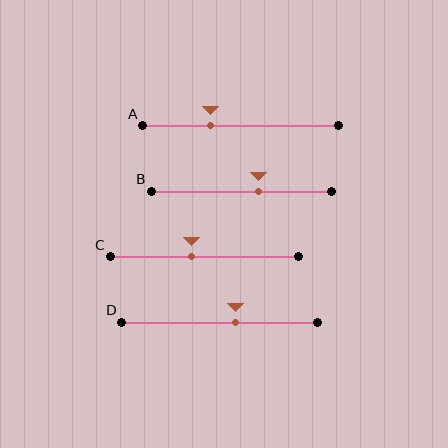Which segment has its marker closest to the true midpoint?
Segment C has its marker closest to the true midpoint.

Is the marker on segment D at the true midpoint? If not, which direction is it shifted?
No, the marker on segment D is shifted to the right by about 8% of the segment length.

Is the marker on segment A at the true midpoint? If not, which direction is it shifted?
No, the marker on segment A is shifted to the left by about 15% of the segment length.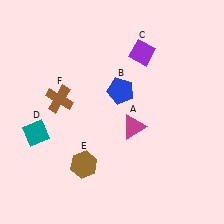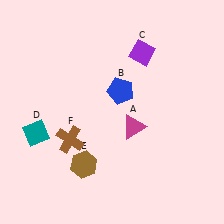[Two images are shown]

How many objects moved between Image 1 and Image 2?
1 object moved between the two images.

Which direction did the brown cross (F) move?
The brown cross (F) moved down.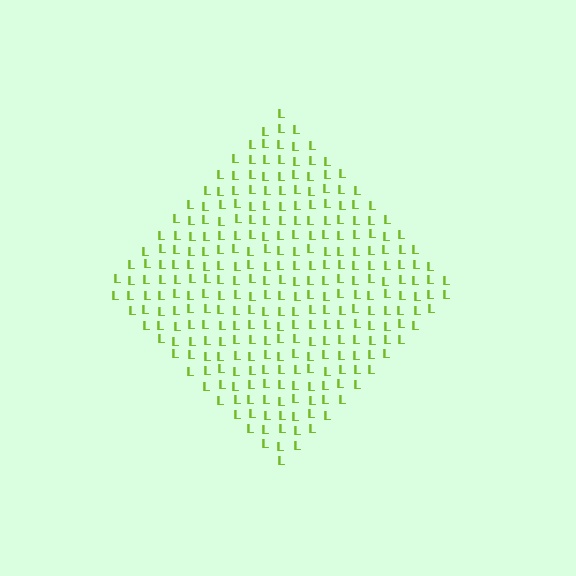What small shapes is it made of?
It is made of small letter L's.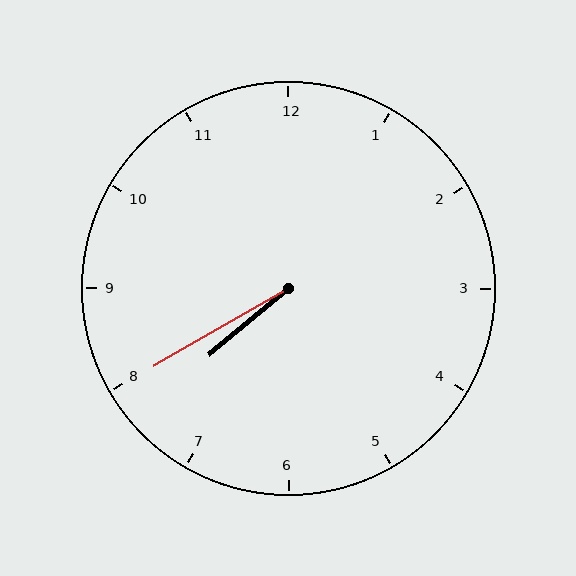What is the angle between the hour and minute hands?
Approximately 10 degrees.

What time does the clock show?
7:40.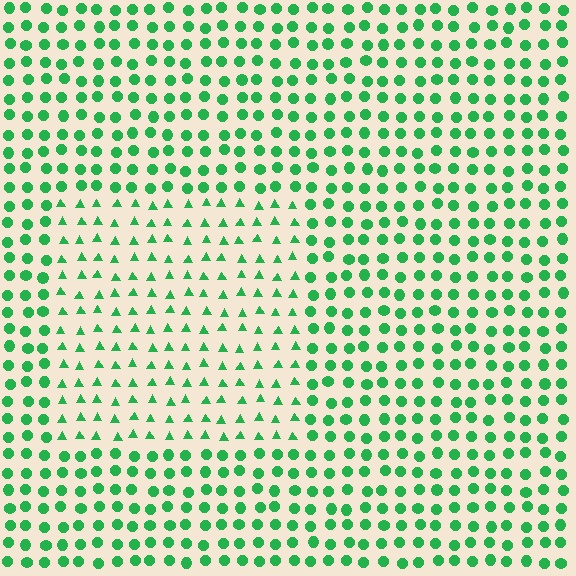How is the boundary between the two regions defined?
The boundary is defined by a change in element shape: triangles inside vs. circles outside. All elements share the same color and spacing.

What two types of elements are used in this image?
The image uses triangles inside the rectangle region and circles outside it.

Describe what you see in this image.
The image is filled with small green elements arranged in a uniform grid. A rectangle-shaped region contains triangles, while the surrounding area contains circles. The boundary is defined purely by the change in element shape.